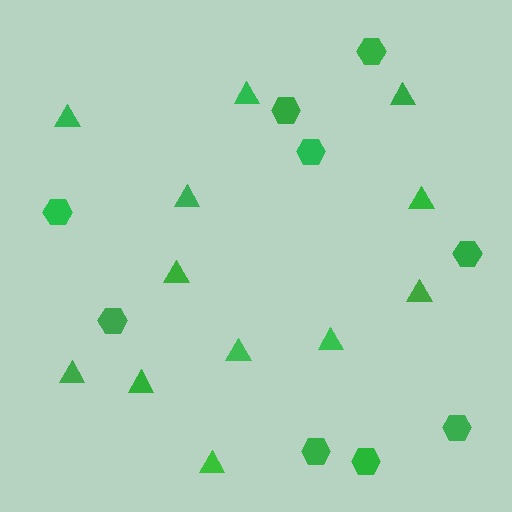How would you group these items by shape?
There are 2 groups: one group of triangles (12) and one group of hexagons (9).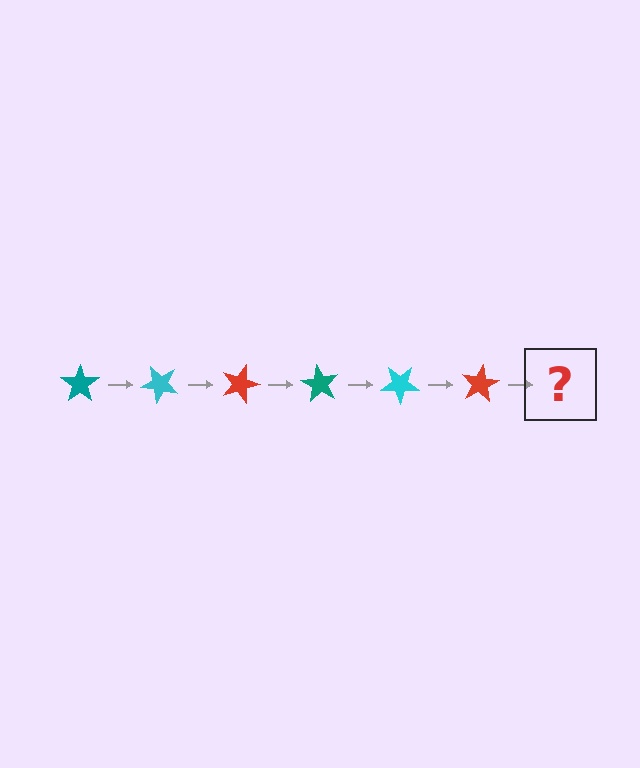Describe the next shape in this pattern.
It should be a teal star, rotated 270 degrees from the start.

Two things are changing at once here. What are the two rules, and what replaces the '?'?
The two rules are that it rotates 45 degrees each step and the color cycles through teal, cyan, and red. The '?' should be a teal star, rotated 270 degrees from the start.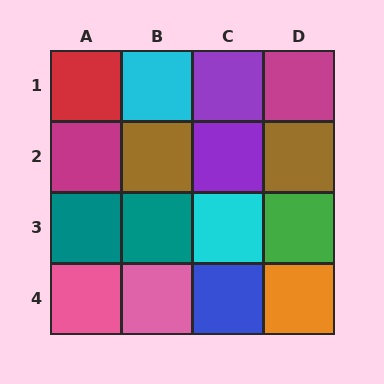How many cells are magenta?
2 cells are magenta.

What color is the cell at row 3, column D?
Green.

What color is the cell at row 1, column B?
Cyan.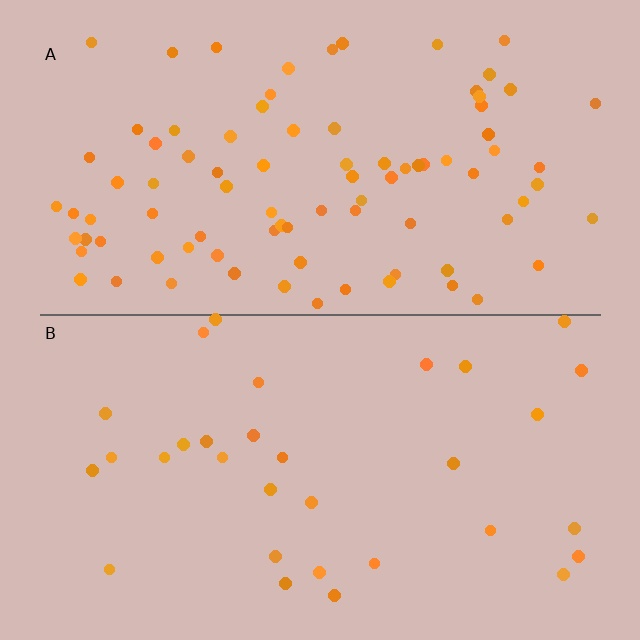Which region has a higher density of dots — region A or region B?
A (the top).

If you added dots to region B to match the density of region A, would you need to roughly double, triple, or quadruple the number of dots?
Approximately triple.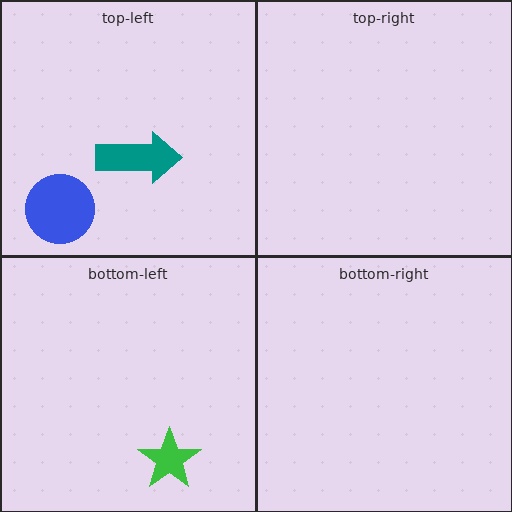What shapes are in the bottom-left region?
The green star.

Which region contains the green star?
The bottom-left region.